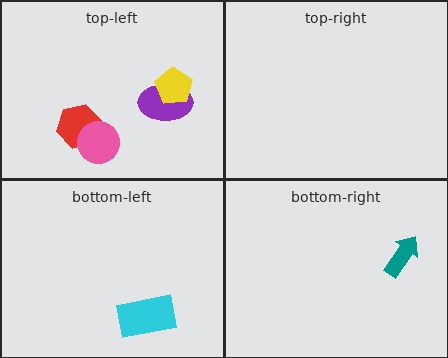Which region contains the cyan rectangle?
The bottom-left region.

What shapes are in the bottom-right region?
The teal arrow.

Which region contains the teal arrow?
The bottom-right region.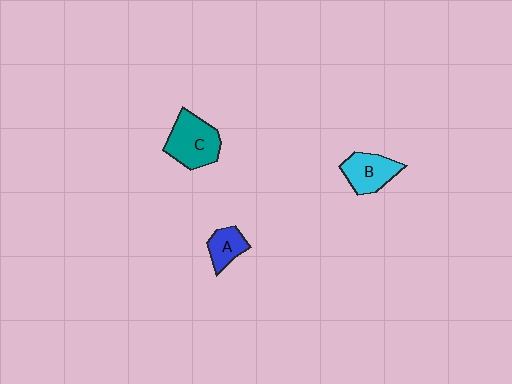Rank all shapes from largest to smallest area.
From largest to smallest: C (teal), B (cyan), A (blue).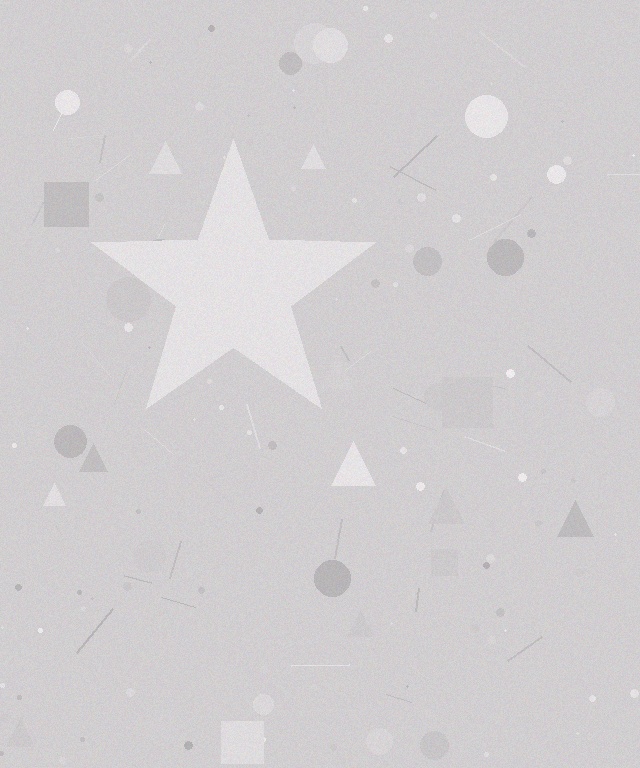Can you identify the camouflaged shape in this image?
The camouflaged shape is a star.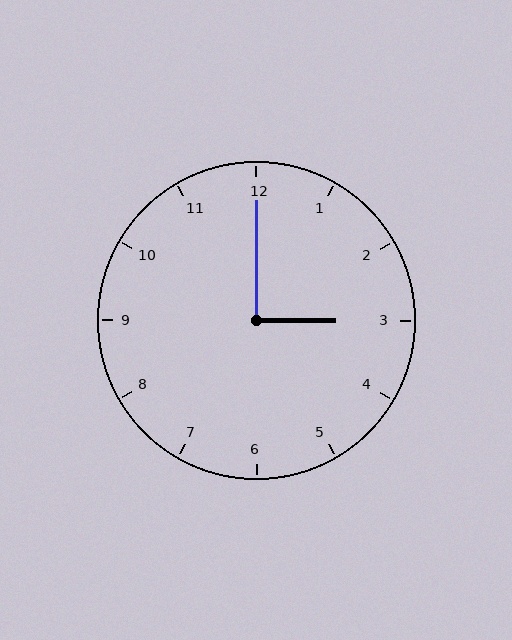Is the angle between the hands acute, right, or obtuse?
It is right.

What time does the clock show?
3:00.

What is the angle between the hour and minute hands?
Approximately 90 degrees.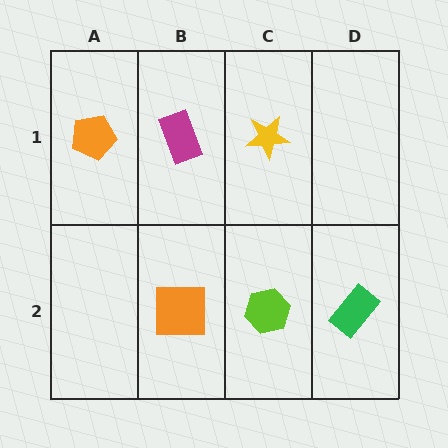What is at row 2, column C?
A lime hexagon.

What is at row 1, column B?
A magenta rectangle.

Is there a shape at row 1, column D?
No, that cell is empty.